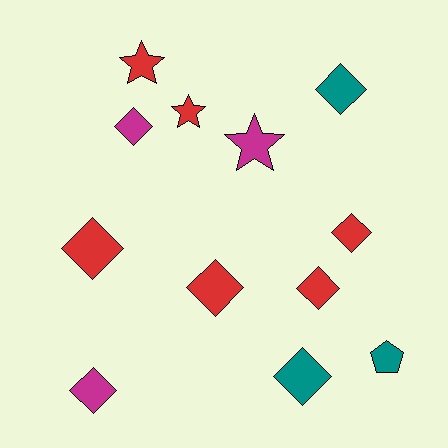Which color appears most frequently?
Red, with 6 objects.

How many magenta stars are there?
There is 1 magenta star.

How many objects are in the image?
There are 12 objects.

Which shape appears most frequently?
Diamond, with 8 objects.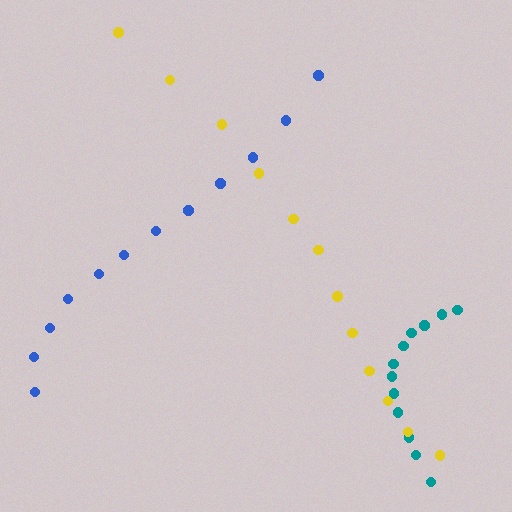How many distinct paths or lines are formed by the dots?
There are 3 distinct paths.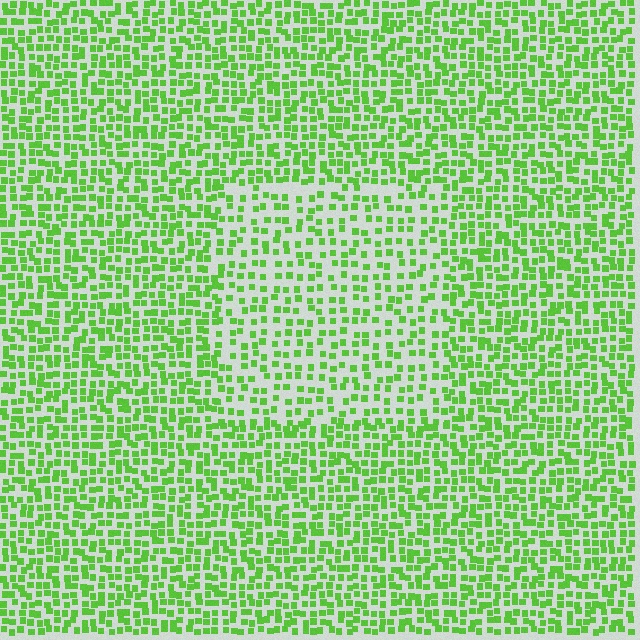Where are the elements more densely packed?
The elements are more densely packed outside the rectangle boundary.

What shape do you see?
I see a rectangle.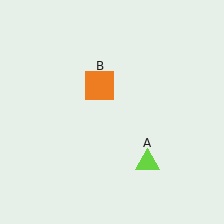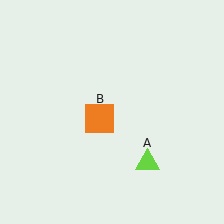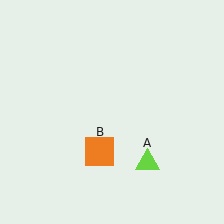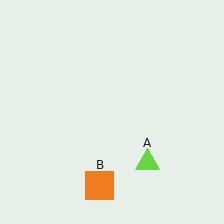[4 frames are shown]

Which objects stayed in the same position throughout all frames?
Lime triangle (object A) remained stationary.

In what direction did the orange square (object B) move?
The orange square (object B) moved down.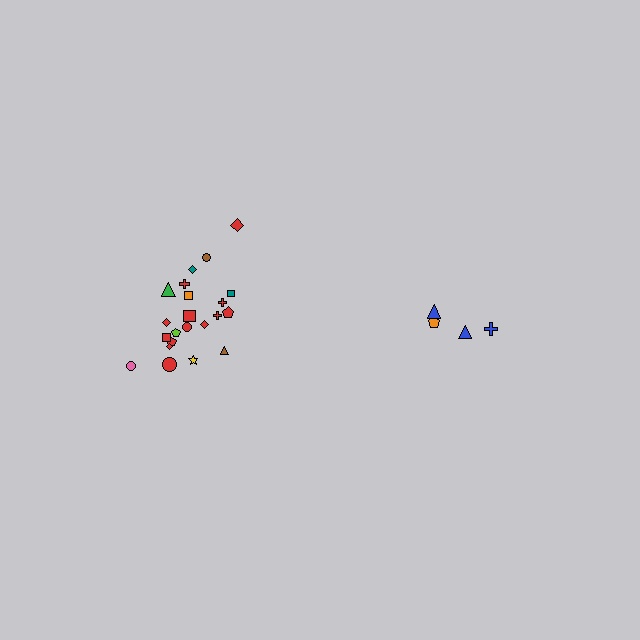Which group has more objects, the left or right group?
The left group.